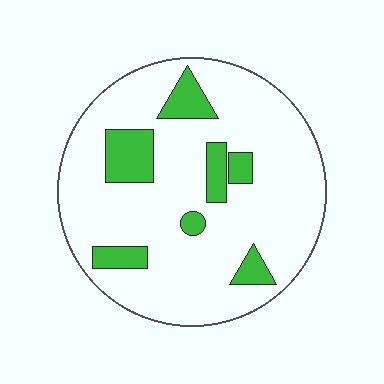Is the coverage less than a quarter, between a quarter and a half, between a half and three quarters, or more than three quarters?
Less than a quarter.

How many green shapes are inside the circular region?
7.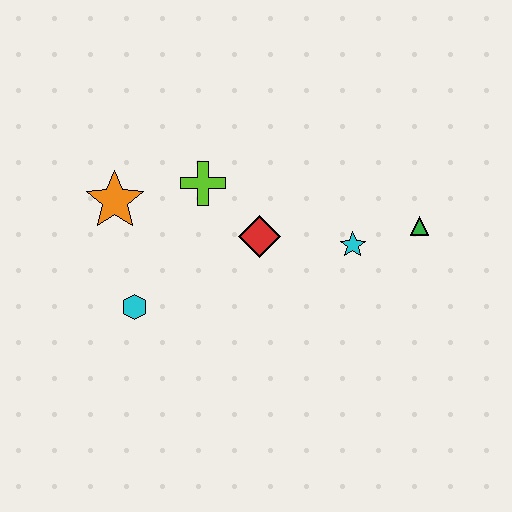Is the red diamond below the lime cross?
Yes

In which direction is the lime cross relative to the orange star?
The lime cross is to the right of the orange star.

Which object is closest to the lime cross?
The red diamond is closest to the lime cross.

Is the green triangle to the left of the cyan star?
No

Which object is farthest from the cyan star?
The orange star is farthest from the cyan star.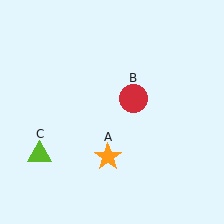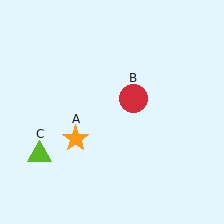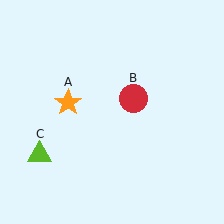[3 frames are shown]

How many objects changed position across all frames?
1 object changed position: orange star (object A).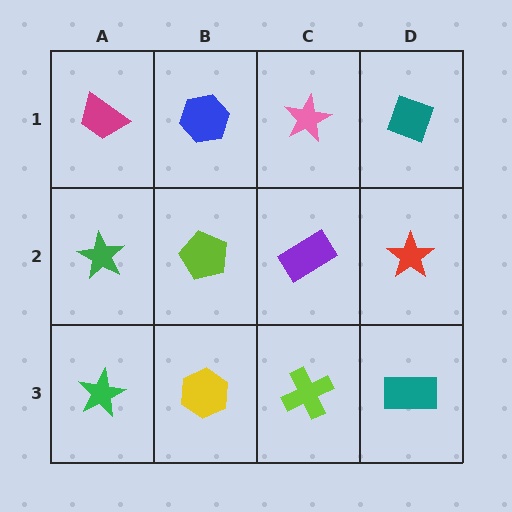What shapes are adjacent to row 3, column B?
A lime pentagon (row 2, column B), a green star (row 3, column A), a lime cross (row 3, column C).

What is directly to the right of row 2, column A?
A lime pentagon.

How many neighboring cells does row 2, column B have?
4.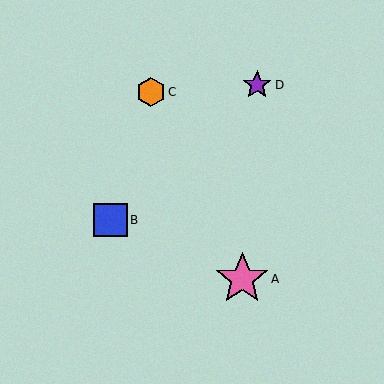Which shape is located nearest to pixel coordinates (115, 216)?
The blue square (labeled B) at (110, 220) is nearest to that location.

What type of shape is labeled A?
Shape A is a pink star.